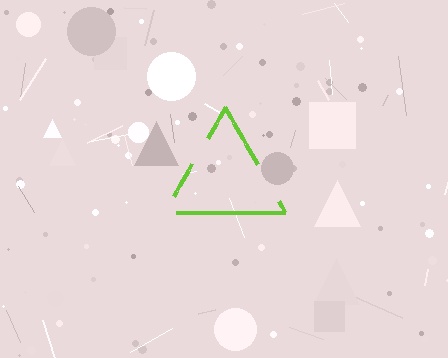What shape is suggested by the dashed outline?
The dashed outline suggests a triangle.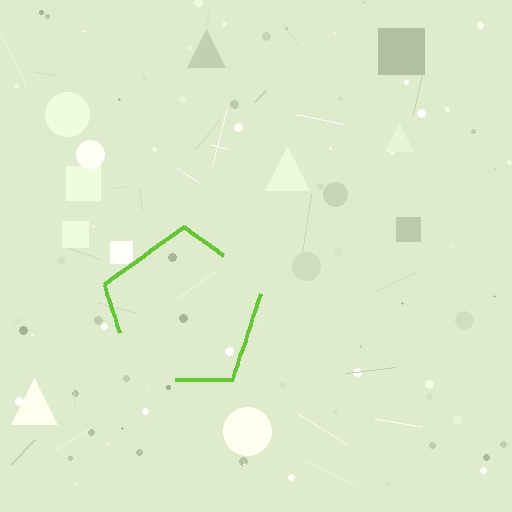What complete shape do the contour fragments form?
The contour fragments form a pentagon.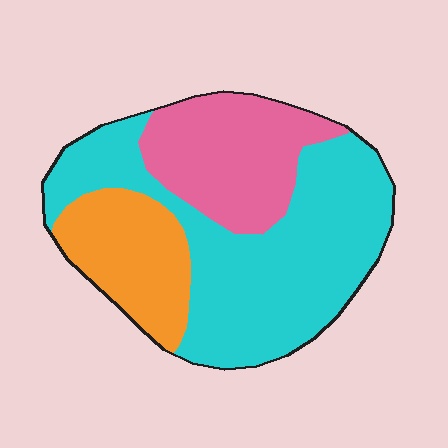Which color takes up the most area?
Cyan, at roughly 55%.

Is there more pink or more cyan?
Cyan.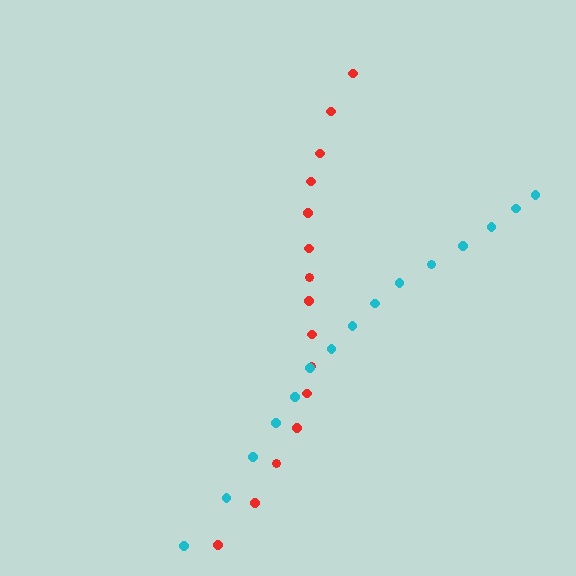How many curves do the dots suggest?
There are 2 distinct paths.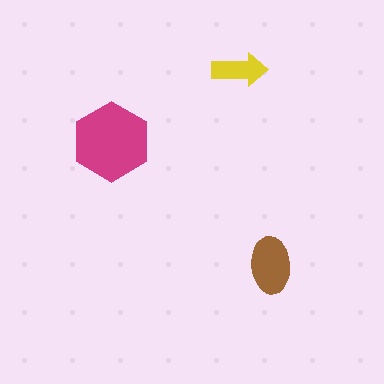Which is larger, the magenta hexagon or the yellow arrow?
The magenta hexagon.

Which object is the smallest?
The yellow arrow.